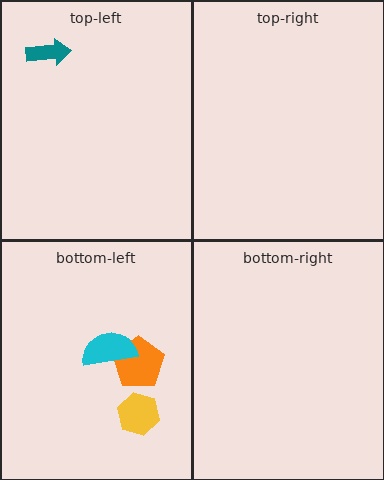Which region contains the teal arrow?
The top-left region.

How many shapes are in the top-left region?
1.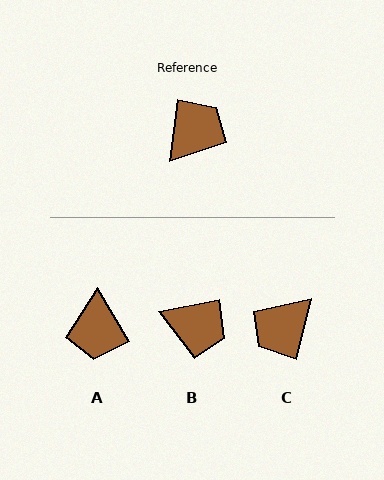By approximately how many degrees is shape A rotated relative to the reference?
Approximately 142 degrees clockwise.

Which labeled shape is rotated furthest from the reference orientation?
C, about 173 degrees away.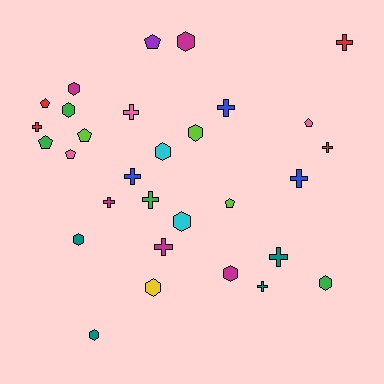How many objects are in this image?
There are 30 objects.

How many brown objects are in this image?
There are no brown objects.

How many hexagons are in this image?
There are 11 hexagons.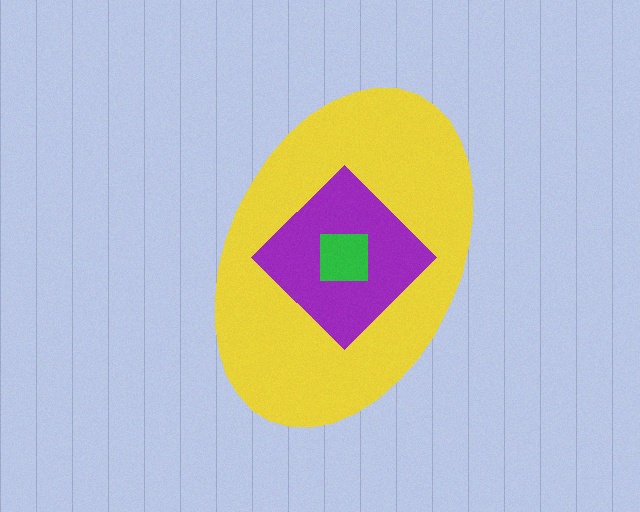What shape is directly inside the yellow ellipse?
The purple diamond.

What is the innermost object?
The green square.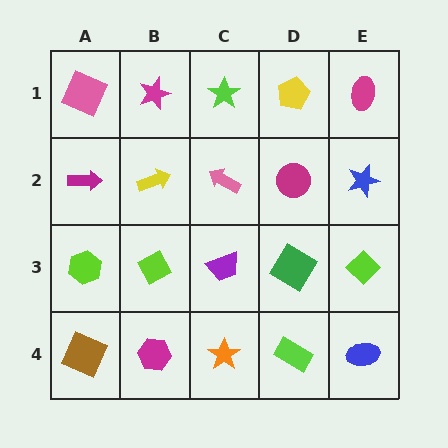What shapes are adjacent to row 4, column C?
A purple trapezoid (row 3, column C), a magenta hexagon (row 4, column B), a lime rectangle (row 4, column D).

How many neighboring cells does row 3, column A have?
3.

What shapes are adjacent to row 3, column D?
A magenta circle (row 2, column D), a lime rectangle (row 4, column D), a purple trapezoid (row 3, column C), a lime diamond (row 3, column E).